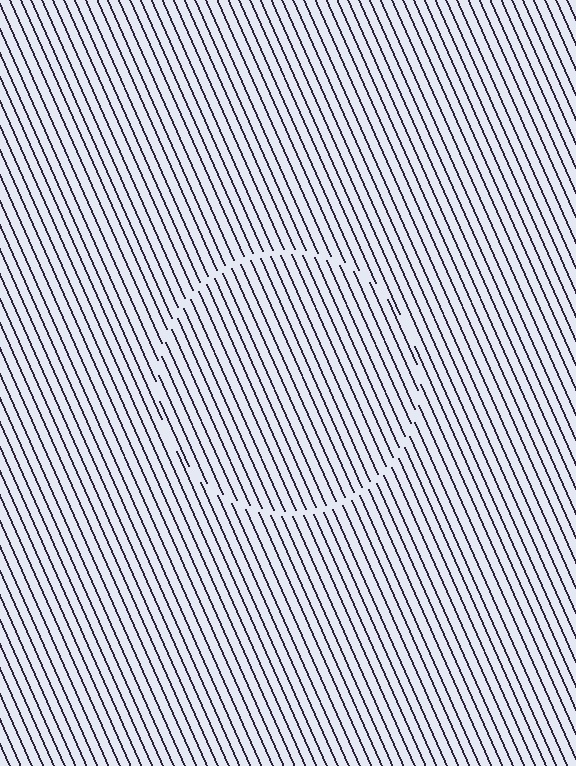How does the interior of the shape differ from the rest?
The interior of the shape contains the same grating, shifted by half a period — the contour is defined by the phase discontinuity where line-ends from the inner and outer gratings abut.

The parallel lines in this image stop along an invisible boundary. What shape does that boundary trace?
An illusory circle. The interior of the shape contains the same grating, shifted by half a period — the contour is defined by the phase discontinuity where line-ends from the inner and outer gratings abut.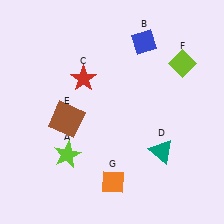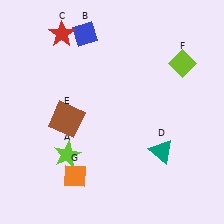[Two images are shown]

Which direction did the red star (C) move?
The red star (C) moved up.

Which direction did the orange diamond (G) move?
The orange diamond (G) moved left.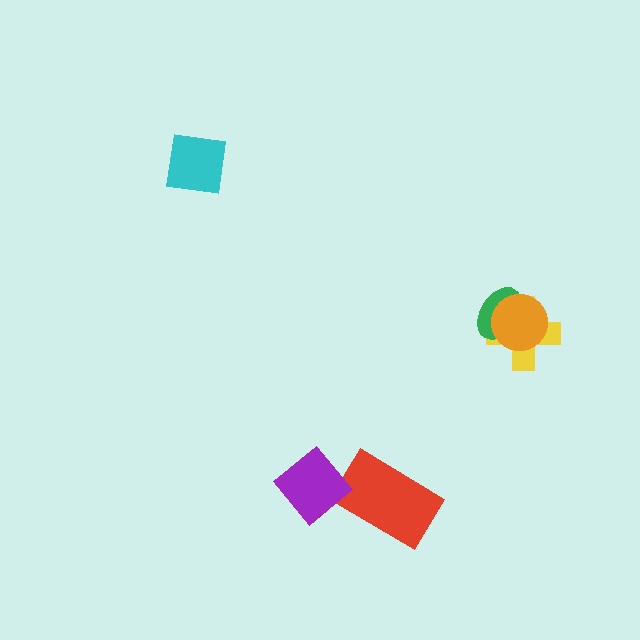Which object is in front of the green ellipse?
The orange circle is in front of the green ellipse.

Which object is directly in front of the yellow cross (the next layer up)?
The green ellipse is directly in front of the yellow cross.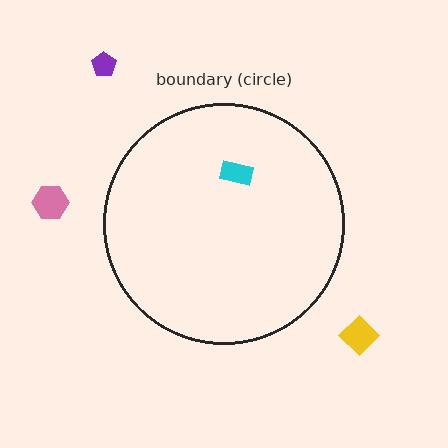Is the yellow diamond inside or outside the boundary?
Outside.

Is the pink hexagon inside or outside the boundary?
Outside.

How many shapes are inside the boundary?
1 inside, 3 outside.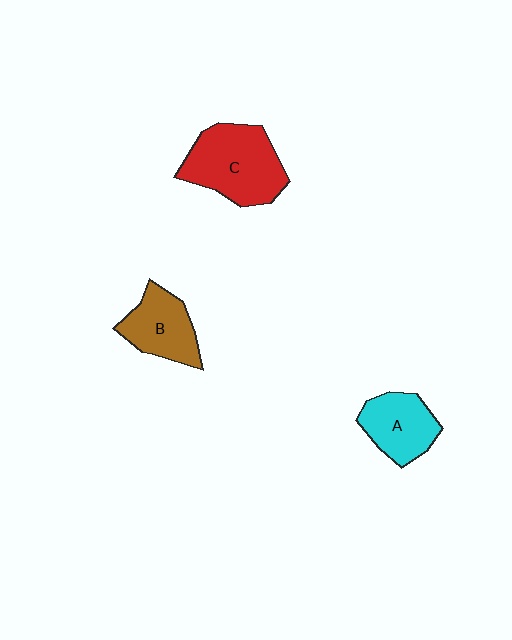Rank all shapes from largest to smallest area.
From largest to smallest: C (red), B (brown), A (cyan).